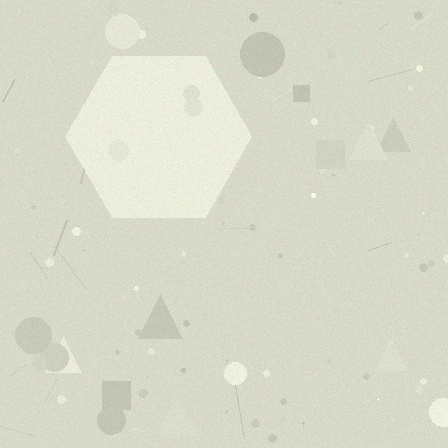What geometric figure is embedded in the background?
A hexagon is embedded in the background.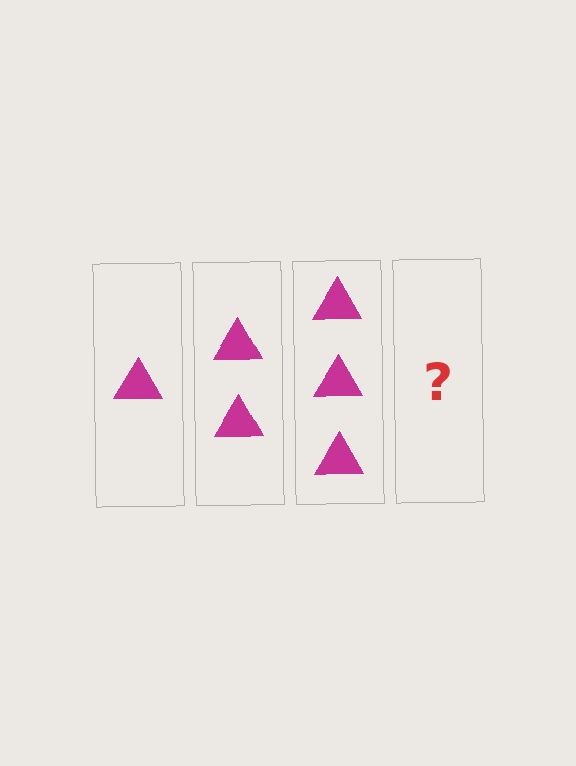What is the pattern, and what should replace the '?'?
The pattern is that each step adds one more triangle. The '?' should be 4 triangles.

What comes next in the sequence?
The next element should be 4 triangles.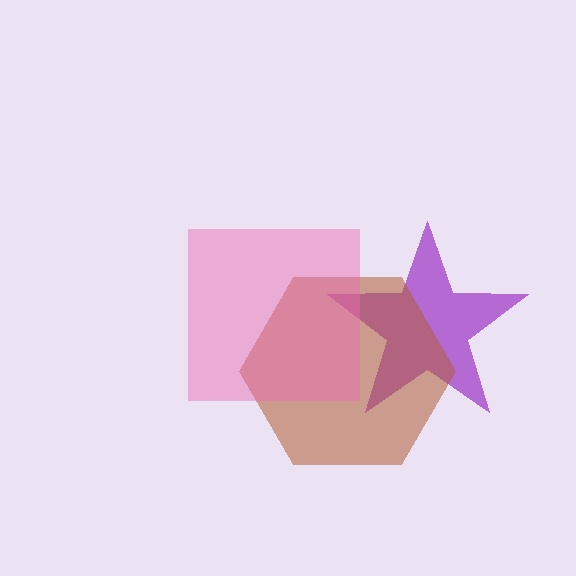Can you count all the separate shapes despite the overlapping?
Yes, there are 3 separate shapes.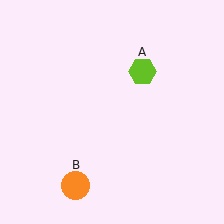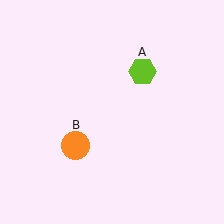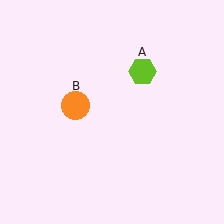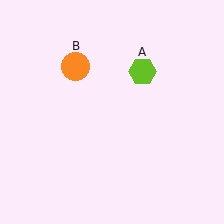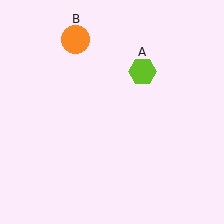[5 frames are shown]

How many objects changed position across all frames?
1 object changed position: orange circle (object B).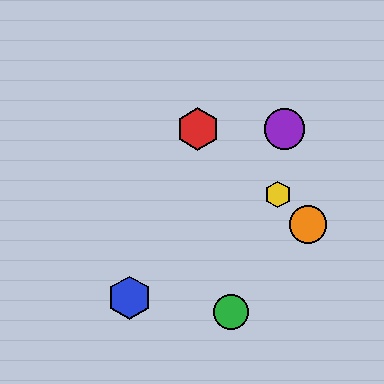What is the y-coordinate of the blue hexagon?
The blue hexagon is at y≈298.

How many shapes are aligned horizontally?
2 shapes (the red hexagon, the purple circle) are aligned horizontally.